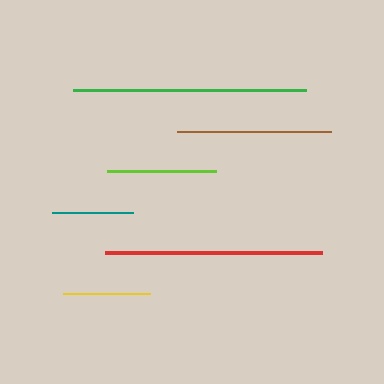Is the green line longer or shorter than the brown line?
The green line is longer than the brown line.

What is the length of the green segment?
The green segment is approximately 233 pixels long.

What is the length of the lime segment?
The lime segment is approximately 109 pixels long.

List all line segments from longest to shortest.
From longest to shortest: green, red, brown, lime, yellow, teal.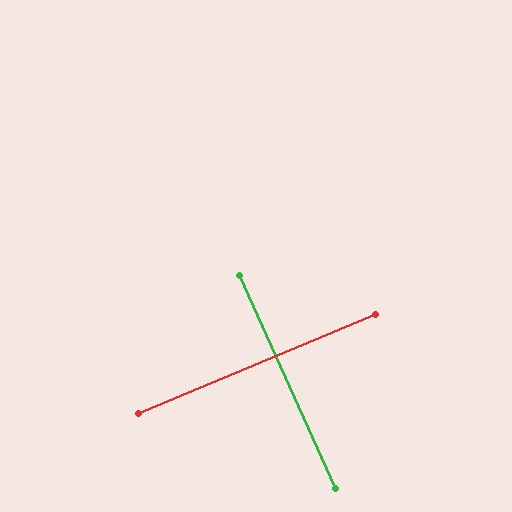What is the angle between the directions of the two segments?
Approximately 88 degrees.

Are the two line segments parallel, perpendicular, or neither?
Perpendicular — they meet at approximately 88°.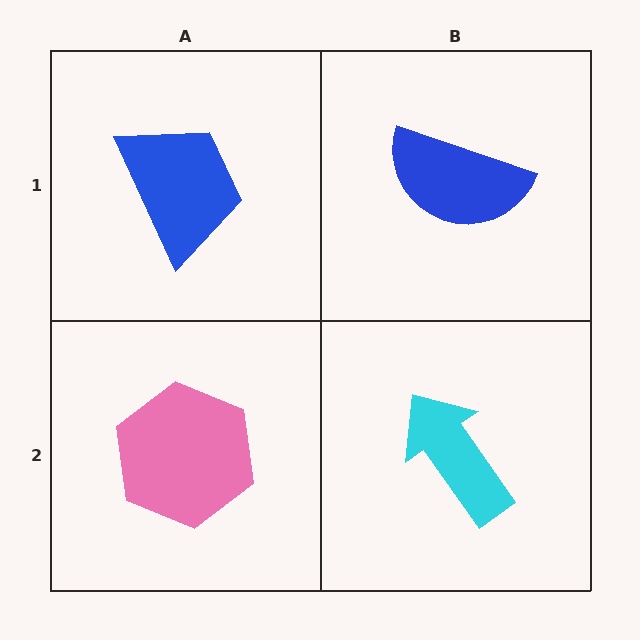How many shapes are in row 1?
2 shapes.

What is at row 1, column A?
A blue trapezoid.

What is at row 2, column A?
A pink hexagon.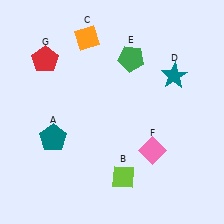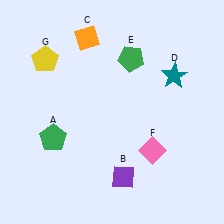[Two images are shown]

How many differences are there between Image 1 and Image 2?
There are 3 differences between the two images.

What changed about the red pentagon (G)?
In Image 1, G is red. In Image 2, it changed to yellow.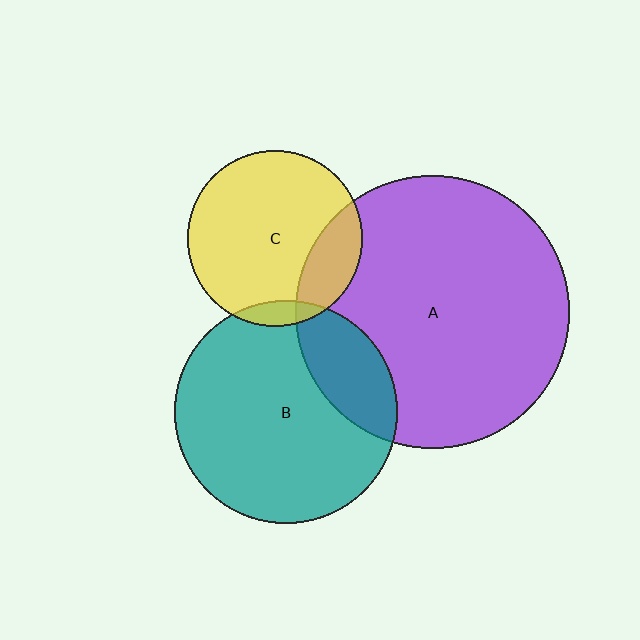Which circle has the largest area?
Circle A (purple).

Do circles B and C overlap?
Yes.